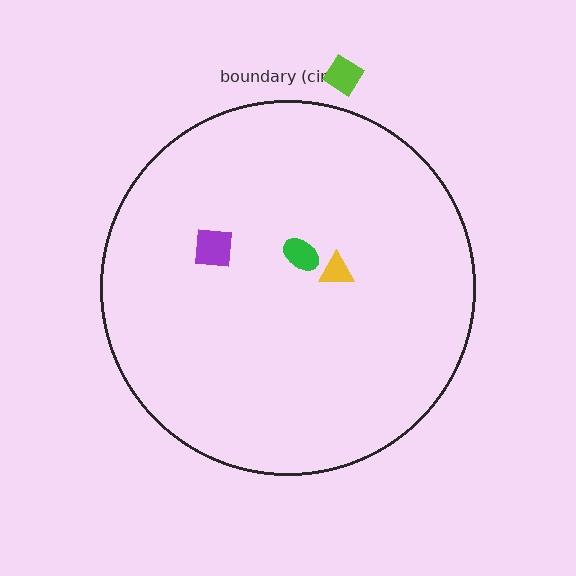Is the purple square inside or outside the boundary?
Inside.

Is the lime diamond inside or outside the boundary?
Outside.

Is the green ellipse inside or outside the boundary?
Inside.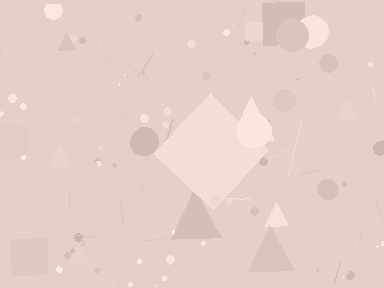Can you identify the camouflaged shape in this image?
The camouflaged shape is a diamond.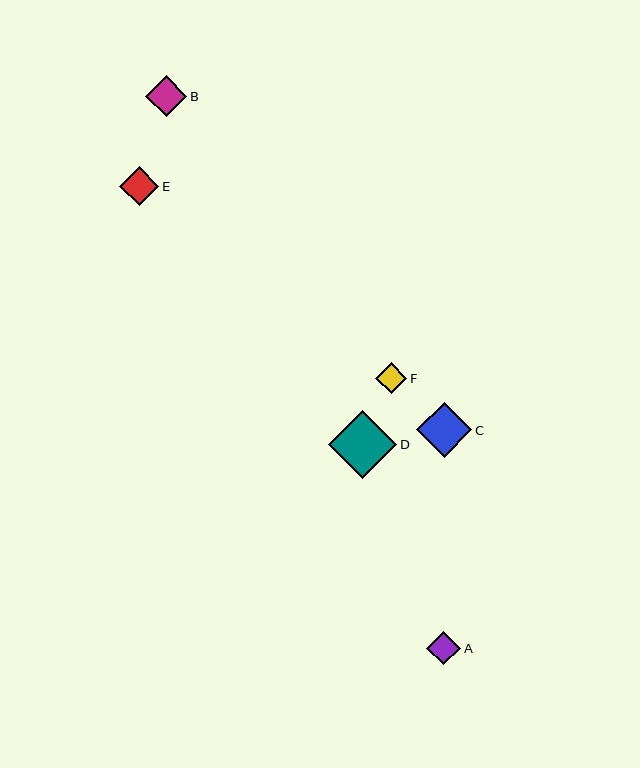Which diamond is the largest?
Diamond D is the largest with a size of approximately 68 pixels.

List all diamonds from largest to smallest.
From largest to smallest: D, C, B, E, A, F.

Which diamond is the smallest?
Diamond F is the smallest with a size of approximately 31 pixels.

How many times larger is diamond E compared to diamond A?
Diamond E is approximately 1.2 times the size of diamond A.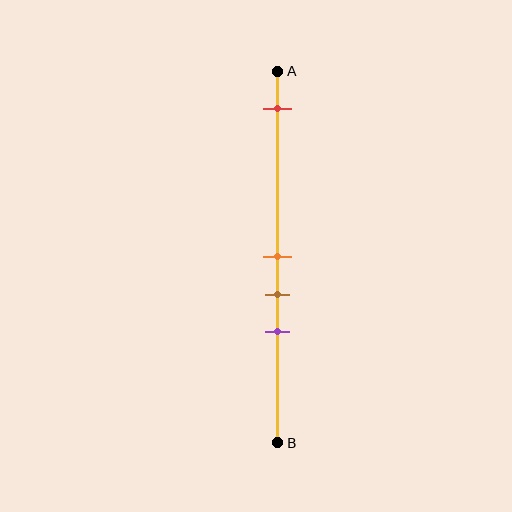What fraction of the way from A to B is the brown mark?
The brown mark is approximately 60% (0.6) of the way from A to B.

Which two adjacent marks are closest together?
The orange and brown marks are the closest adjacent pair.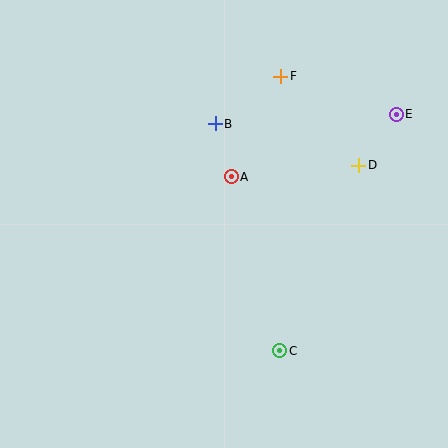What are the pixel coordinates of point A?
Point A is at (231, 177).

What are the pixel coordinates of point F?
Point F is at (281, 76).